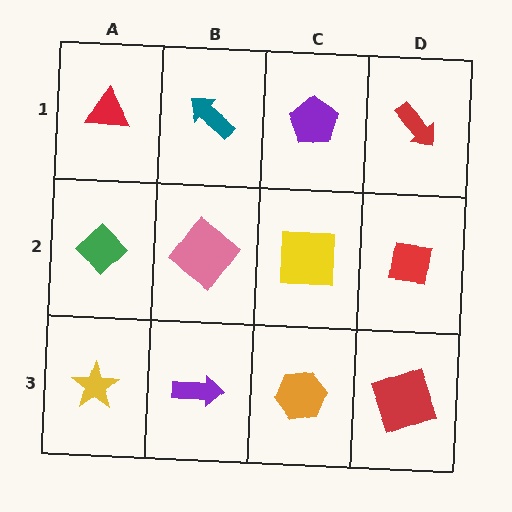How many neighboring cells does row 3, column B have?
3.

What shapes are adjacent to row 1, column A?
A green diamond (row 2, column A), a teal arrow (row 1, column B).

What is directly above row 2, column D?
A red arrow.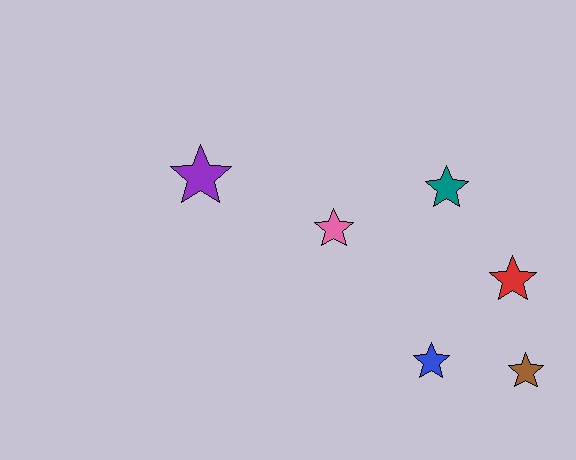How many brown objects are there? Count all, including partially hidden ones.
There is 1 brown object.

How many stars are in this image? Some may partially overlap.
There are 6 stars.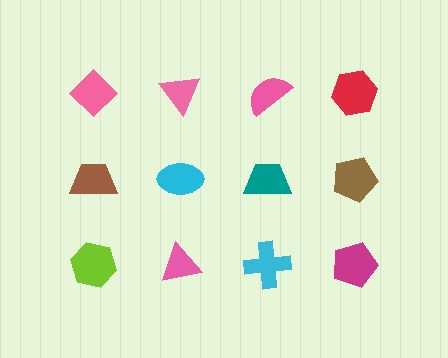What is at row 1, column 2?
A pink triangle.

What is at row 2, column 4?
A brown pentagon.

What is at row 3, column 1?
A lime hexagon.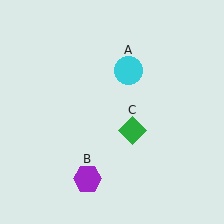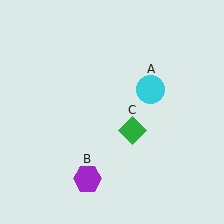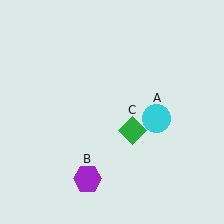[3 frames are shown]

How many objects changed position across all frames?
1 object changed position: cyan circle (object A).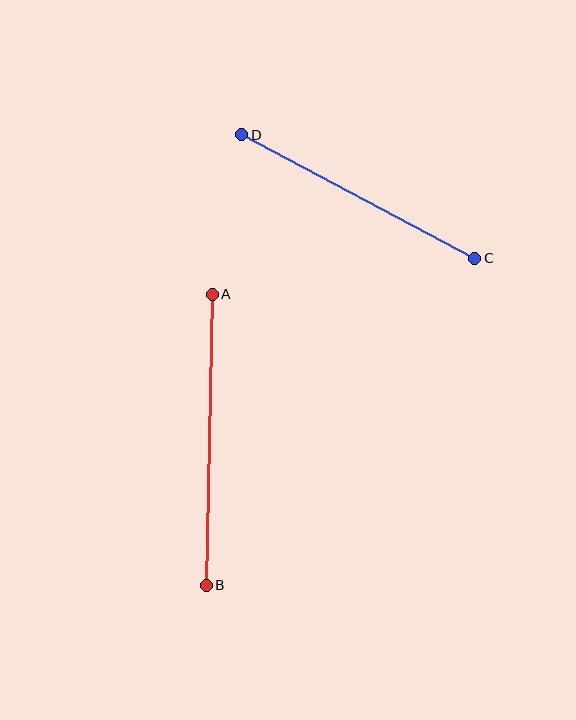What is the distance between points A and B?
The distance is approximately 291 pixels.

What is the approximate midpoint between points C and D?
The midpoint is at approximately (358, 197) pixels.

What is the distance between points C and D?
The distance is approximately 264 pixels.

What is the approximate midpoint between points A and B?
The midpoint is at approximately (209, 440) pixels.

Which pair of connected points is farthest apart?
Points A and B are farthest apart.